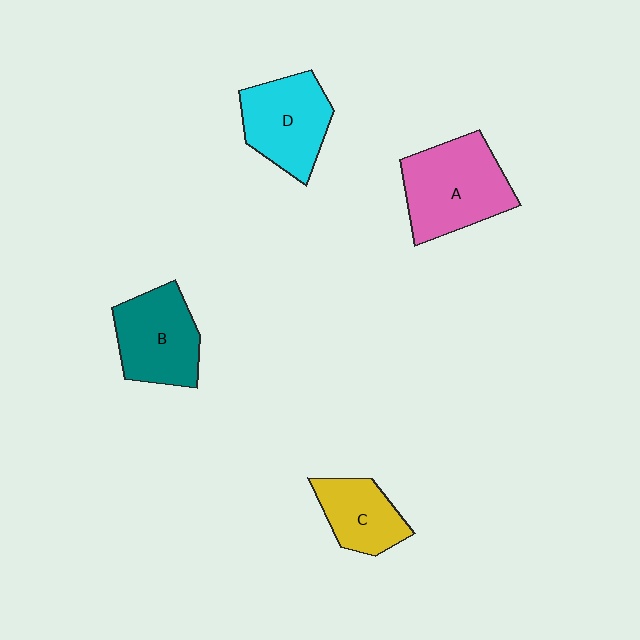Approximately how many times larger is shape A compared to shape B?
Approximately 1.2 times.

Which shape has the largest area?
Shape A (pink).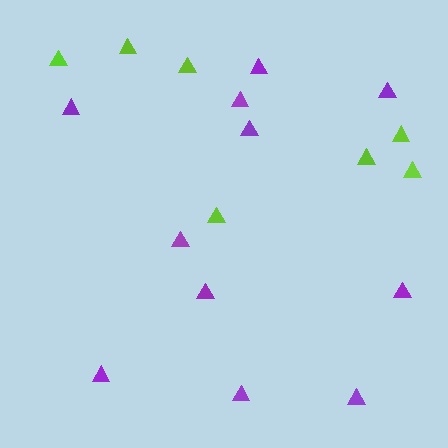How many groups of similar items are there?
There are 2 groups: one group of purple triangles (11) and one group of lime triangles (7).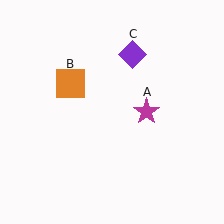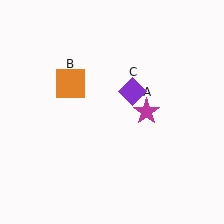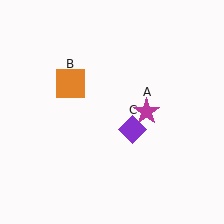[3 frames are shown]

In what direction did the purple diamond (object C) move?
The purple diamond (object C) moved down.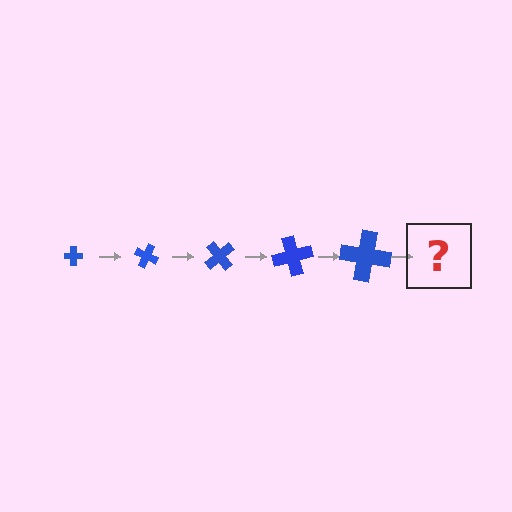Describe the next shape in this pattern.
It should be a cross, larger than the previous one and rotated 125 degrees from the start.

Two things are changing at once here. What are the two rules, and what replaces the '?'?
The two rules are that the cross grows larger each step and it rotates 25 degrees each step. The '?' should be a cross, larger than the previous one and rotated 125 degrees from the start.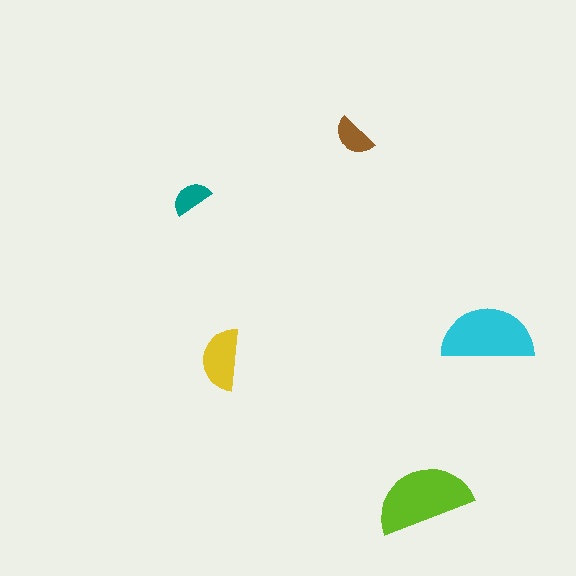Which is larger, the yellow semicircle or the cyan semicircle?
The cyan one.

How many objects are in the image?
There are 5 objects in the image.